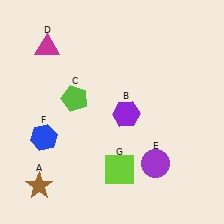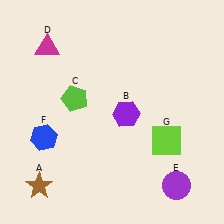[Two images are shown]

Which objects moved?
The objects that moved are: the purple circle (E), the lime square (G).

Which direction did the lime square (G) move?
The lime square (G) moved right.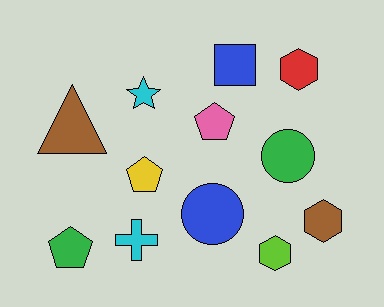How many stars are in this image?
There is 1 star.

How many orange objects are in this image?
There are no orange objects.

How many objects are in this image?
There are 12 objects.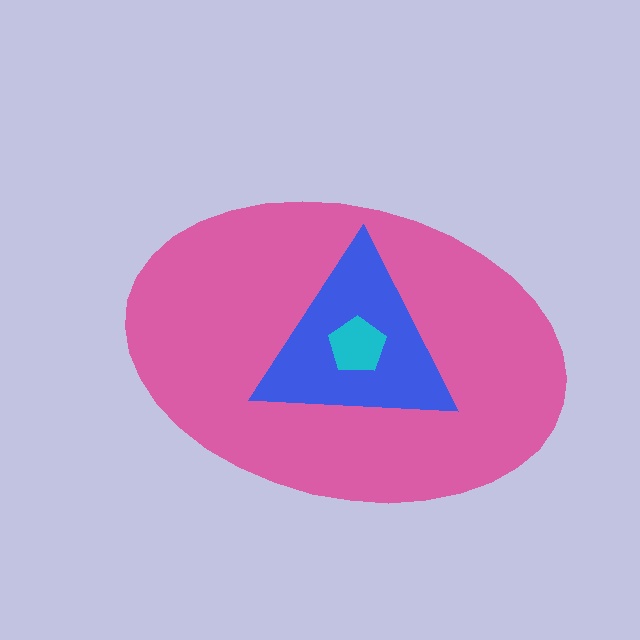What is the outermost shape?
The pink ellipse.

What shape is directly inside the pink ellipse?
The blue triangle.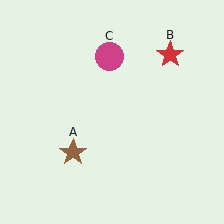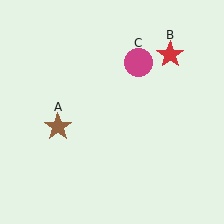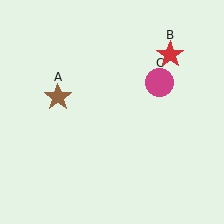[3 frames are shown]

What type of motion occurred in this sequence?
The brown star (object A), magenta circle (object C) rotated clockwise around the center of the scene.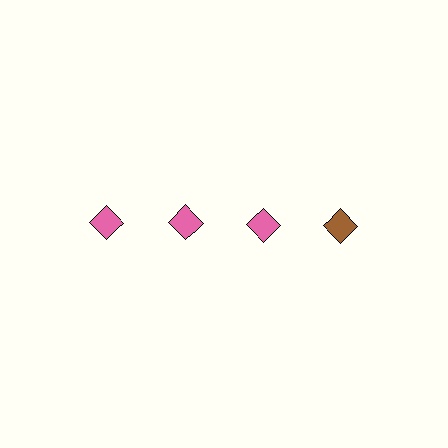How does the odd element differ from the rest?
It has a different color: brown instead of pink.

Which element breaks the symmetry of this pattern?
The brown diamond in the top row, second from right column breaks the symmetry. All other shapes are pink diamonds.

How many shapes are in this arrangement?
There are 4 shapes arranged in a grid pattern.